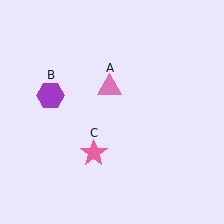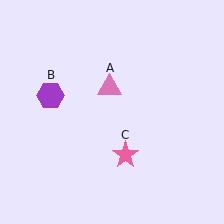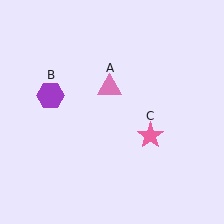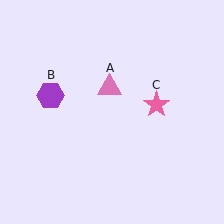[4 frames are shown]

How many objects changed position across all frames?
1 object changed position: pink star (object C).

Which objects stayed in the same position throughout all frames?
Pink triangle (object A) and purple hexagon (object B) remained stationary.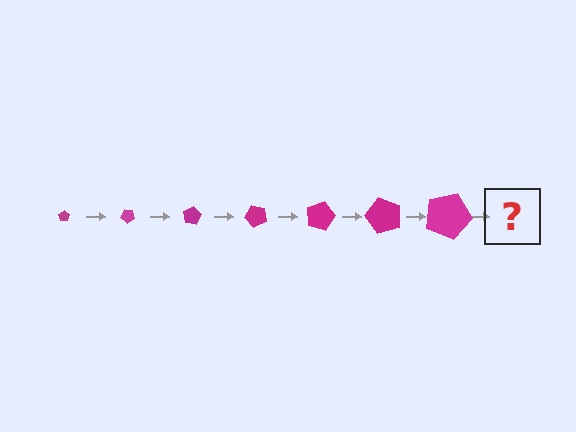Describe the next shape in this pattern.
It should be a pentagon, larger than the previous one and rotated 280 degrees from the start.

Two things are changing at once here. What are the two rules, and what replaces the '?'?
The two rules are that the pentagon grows larger each step and it rotates 40 degrees each step. The '?' should be a pentagon, larger than the previous one and rotated 280 degrees from the start.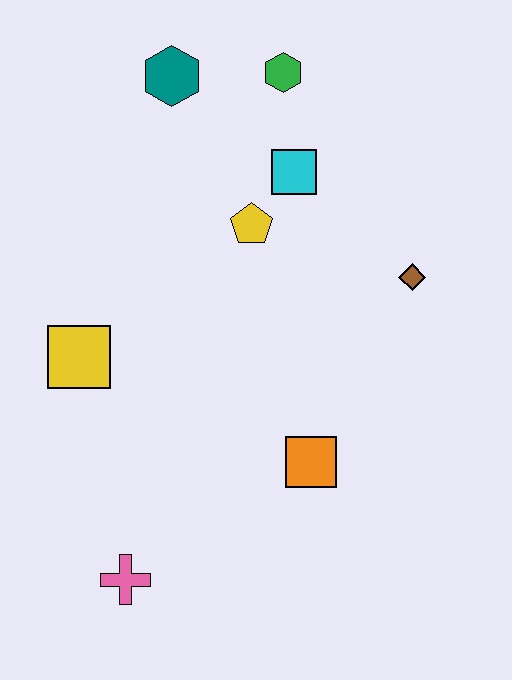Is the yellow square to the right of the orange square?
No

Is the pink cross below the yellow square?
Yes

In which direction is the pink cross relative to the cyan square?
The pink cross is below the cyan square.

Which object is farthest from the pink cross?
The green hexagon is farthest from the pink cross.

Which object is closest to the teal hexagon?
The green hexagon is closest to the teal hexagon.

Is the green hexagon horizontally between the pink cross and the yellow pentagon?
No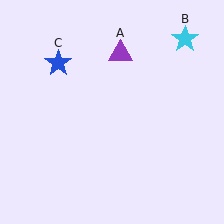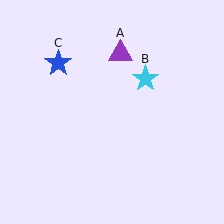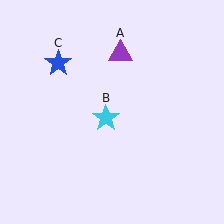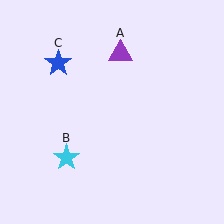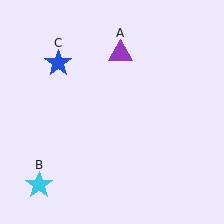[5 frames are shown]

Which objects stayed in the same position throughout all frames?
Purple triangle (object A) and blue star (object C) remained stationary.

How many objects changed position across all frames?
1 object changed position: cyan star (object B).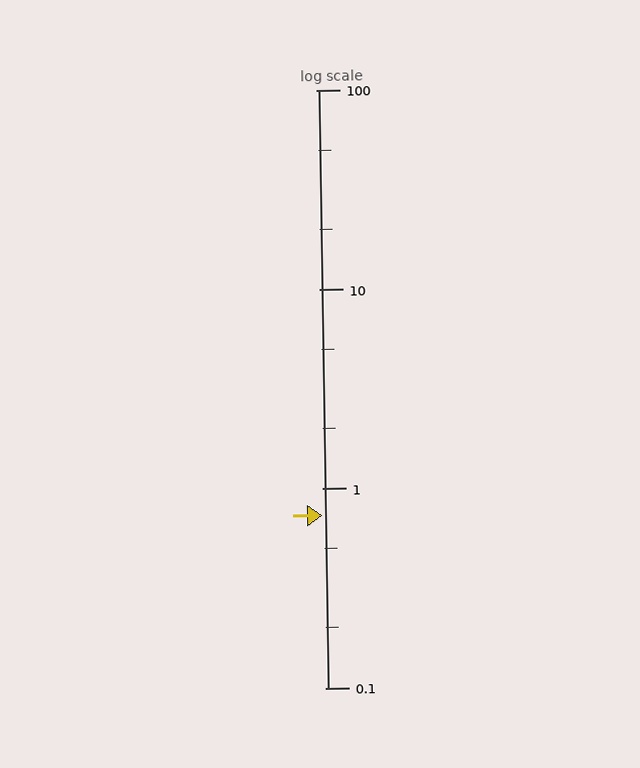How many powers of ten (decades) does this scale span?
The scale spans 3 decades, from 0.1 to 100.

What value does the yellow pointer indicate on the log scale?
The pointer indicates approximately 0.73.